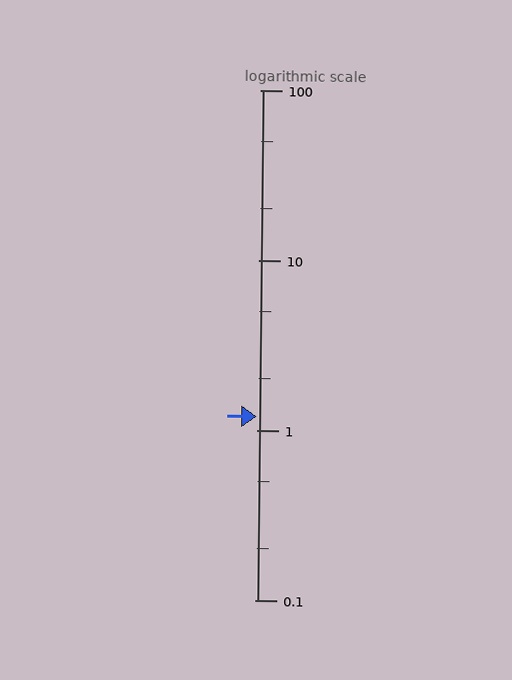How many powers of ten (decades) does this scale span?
The scale spans 3 decades, from 0.1 to 100.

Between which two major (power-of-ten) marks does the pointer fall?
The pointer is between 1 and 10.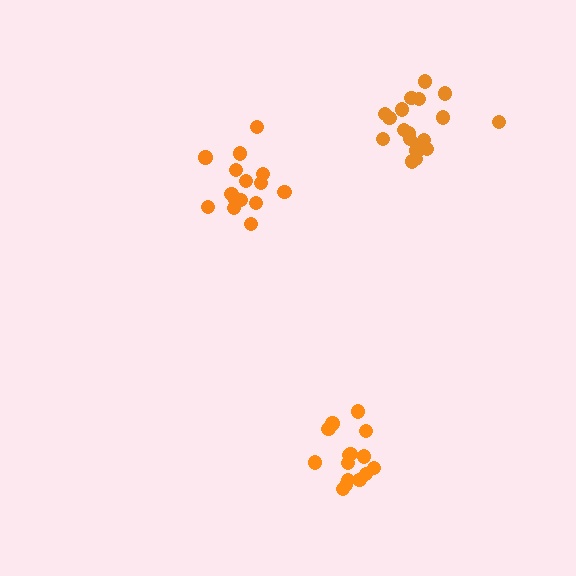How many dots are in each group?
Group 1: 21 dots, Group 2: 15 dots, Group 3: 15 dots (51 total).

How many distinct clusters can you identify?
There are 3 distinct clusters.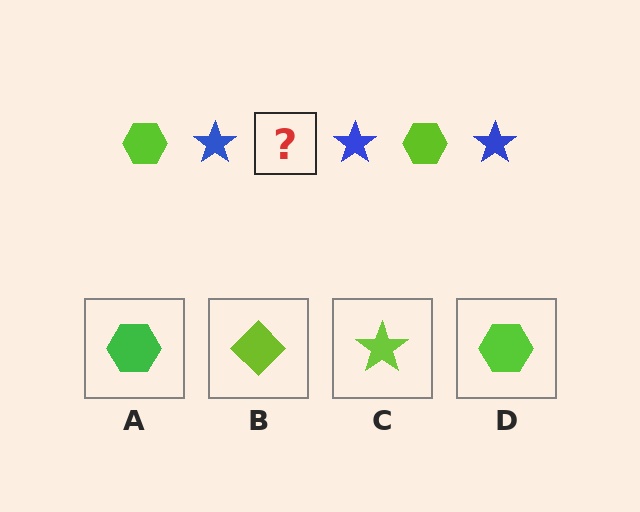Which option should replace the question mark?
Option D.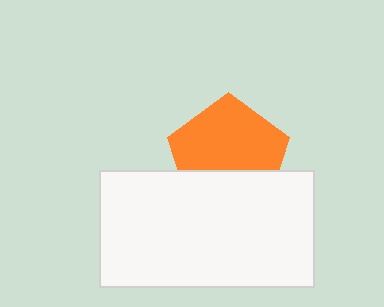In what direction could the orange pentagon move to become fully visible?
The orange pentagon could move up. That would shift it out from behind the white rectangle entirely.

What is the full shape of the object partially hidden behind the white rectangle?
The partially hidden object is an orange pentagon.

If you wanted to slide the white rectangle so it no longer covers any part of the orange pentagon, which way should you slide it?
Slide it down — that is the most direct way to separate the two shapes.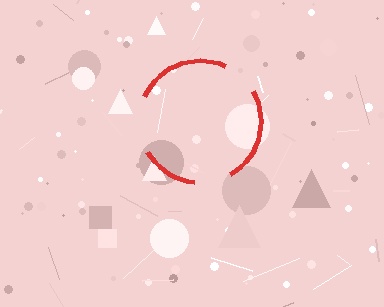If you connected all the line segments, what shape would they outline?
They would outline a circle.